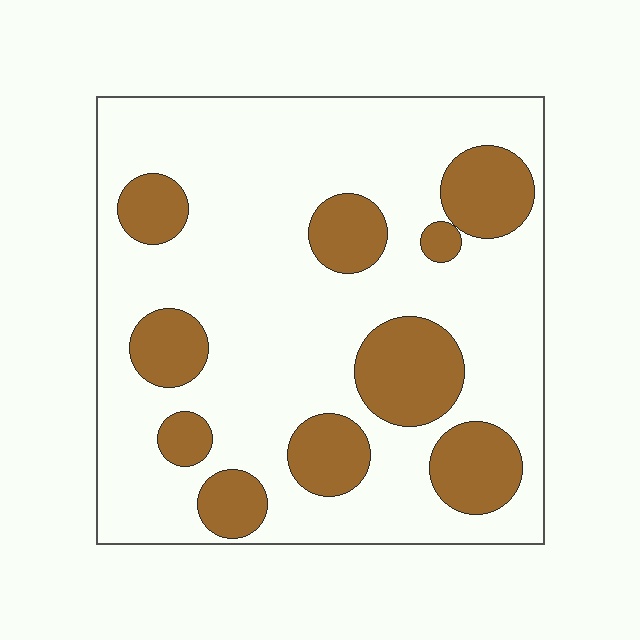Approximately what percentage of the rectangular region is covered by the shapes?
Approximately 25%.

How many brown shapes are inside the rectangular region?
10.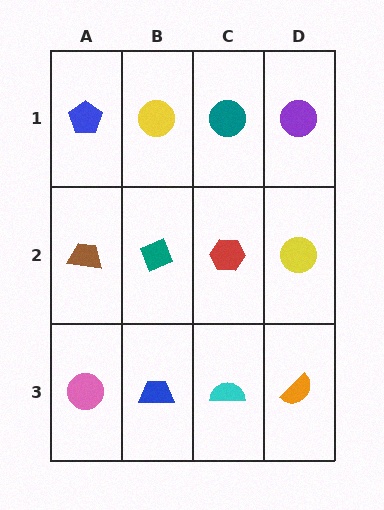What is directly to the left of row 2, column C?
A teal diamond.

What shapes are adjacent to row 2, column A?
A blue pentagon (row 1, column A), a pink circle (row 3, column A), a teal diamond (row 2, column B).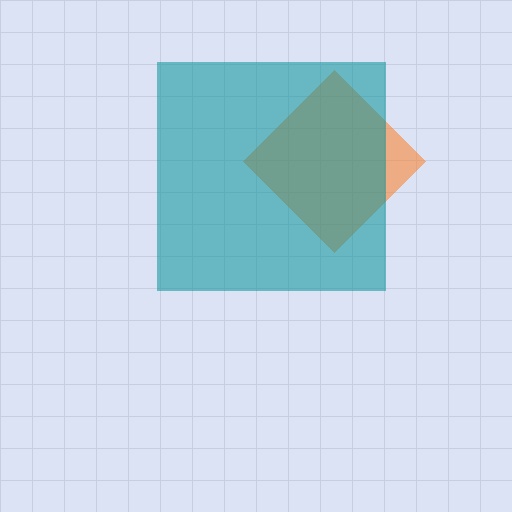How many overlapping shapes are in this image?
There are 2 overlapping shapes in the image.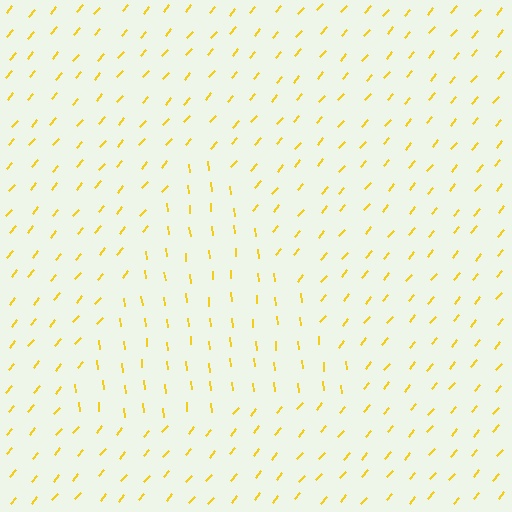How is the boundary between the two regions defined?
The boundary is defined purely by a change in line orientation (approximately 45 degrees difference). All lines are the same color and thickness.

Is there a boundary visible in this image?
Yes, there is a texture boundary formed by a change in line orientation.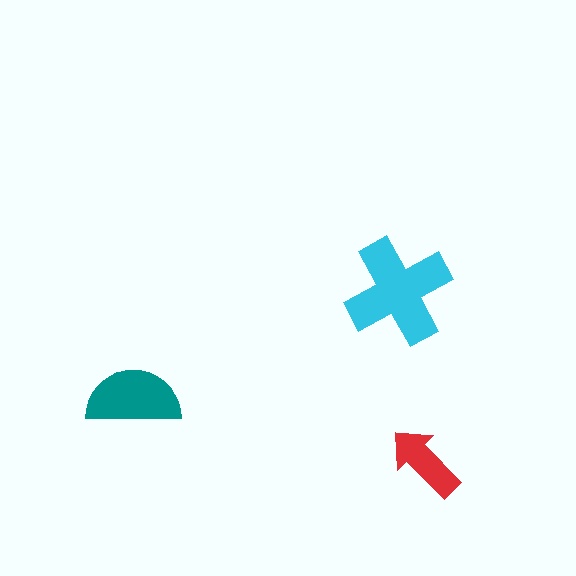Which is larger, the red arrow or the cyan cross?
The cyan cross.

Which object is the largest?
The cyan cross.